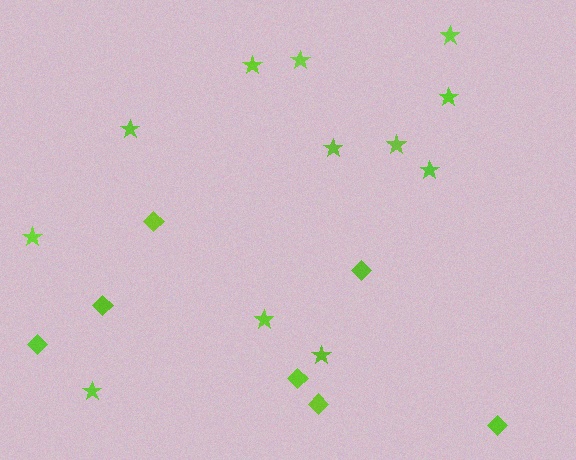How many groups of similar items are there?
There are 2 groups: one group of stars (12) and one group of diamonds (7).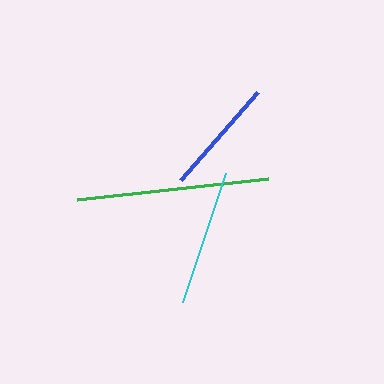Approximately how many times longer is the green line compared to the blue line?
The green line is approximately 1.6 times the length of the blue line.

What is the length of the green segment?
The green segment is approximately 193 pixels long.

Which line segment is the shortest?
The blue line is the shortest at approximately 117 pixels.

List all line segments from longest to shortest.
From longest to shortest: green, cyan, blue.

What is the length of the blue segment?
The blue segment is approximately 117 pixels long.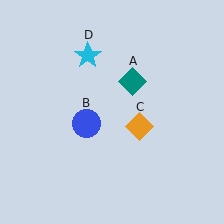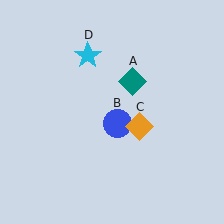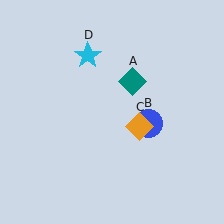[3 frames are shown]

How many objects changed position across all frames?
1 object changed position: blue circle (object B).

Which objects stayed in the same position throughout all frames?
Teal diamond (object A) and orange diamond (object C) and cyan star (object D) remained stationary.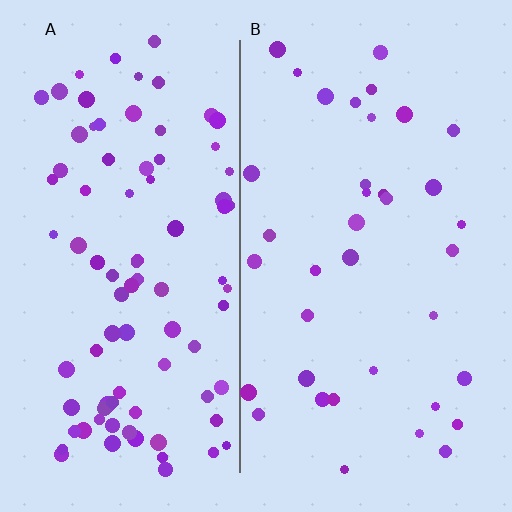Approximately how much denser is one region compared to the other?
Approximately 2.3× — region A over region B.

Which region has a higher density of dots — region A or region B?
A (the left).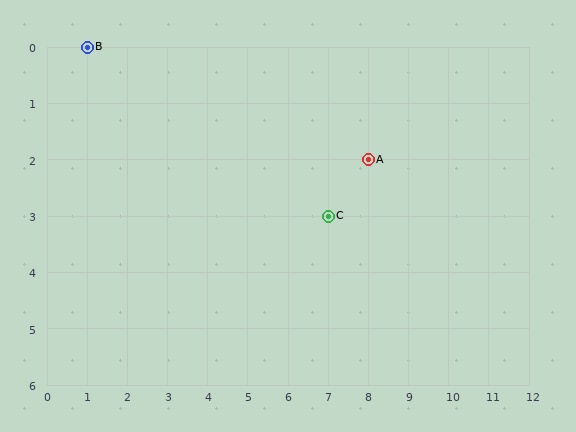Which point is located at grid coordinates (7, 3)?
Point C is at (7, 3).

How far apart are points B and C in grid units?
Points B and C are 6 columns and 3 rows apart (about 6.7 grid units diagonally).